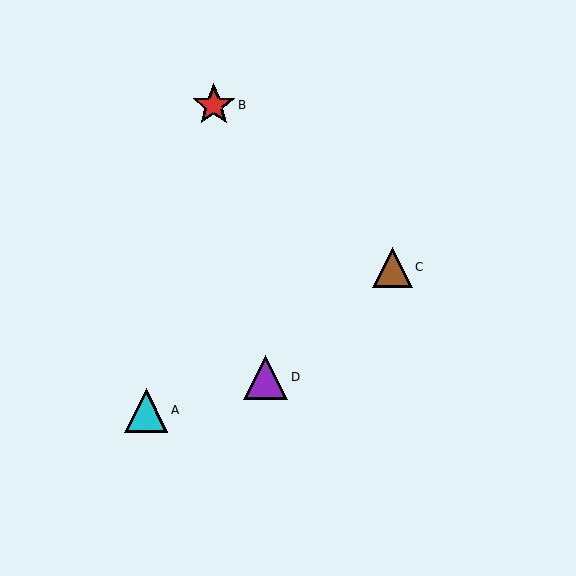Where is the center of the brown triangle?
The center of the brown triangle is at (393, 267).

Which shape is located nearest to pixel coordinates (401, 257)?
The brown triangle (labeled C) at (393, 267) is nearest to that location.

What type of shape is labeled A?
Shape A is a cyan triangle.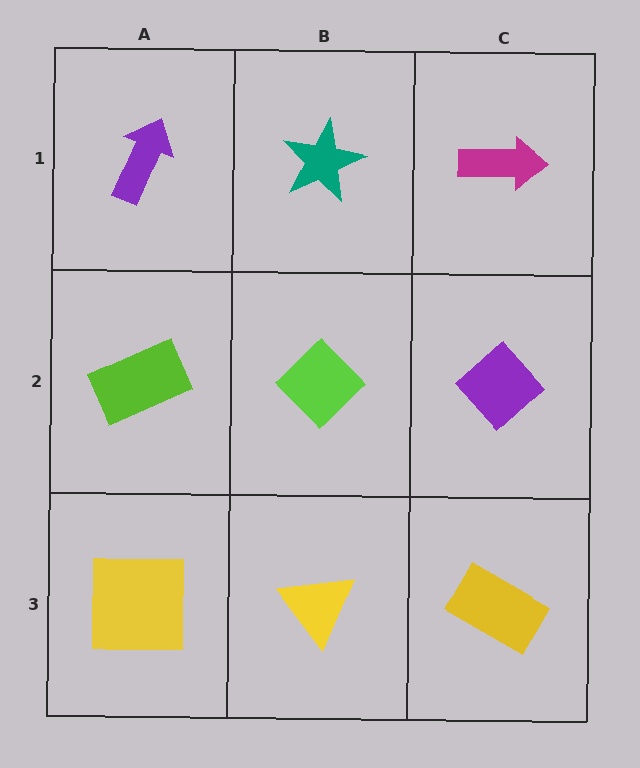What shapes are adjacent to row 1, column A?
A lime rectangle (row 2, column A), a teal star (row 1, column B).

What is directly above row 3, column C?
A purple diamond.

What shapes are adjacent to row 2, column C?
A magenta arrow (row 1, column C), a yellow rectangle (row 3, column C), a lime diamond (row 2, column B).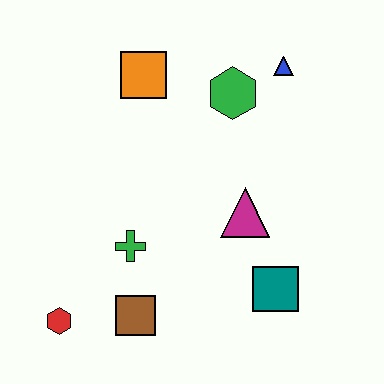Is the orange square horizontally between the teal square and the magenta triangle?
No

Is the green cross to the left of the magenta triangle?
Yes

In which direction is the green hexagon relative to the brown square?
The green hexagon is above the brown square.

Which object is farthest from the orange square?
The red hexagon is farthest from the orange square.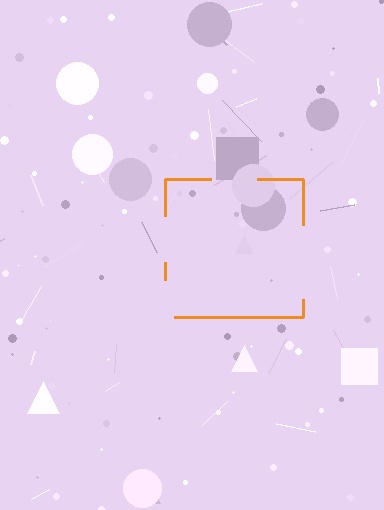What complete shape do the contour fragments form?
The contour fragments form a square.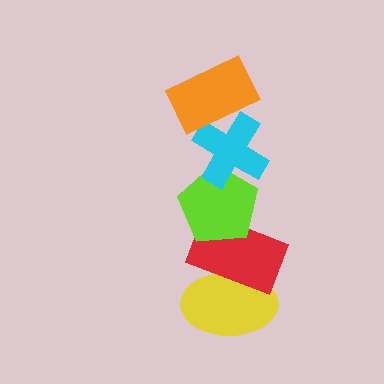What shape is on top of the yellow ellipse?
The red rectangle is on top of the yellow ellipse.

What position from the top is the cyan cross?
The cyan cross is 2nd from the top.